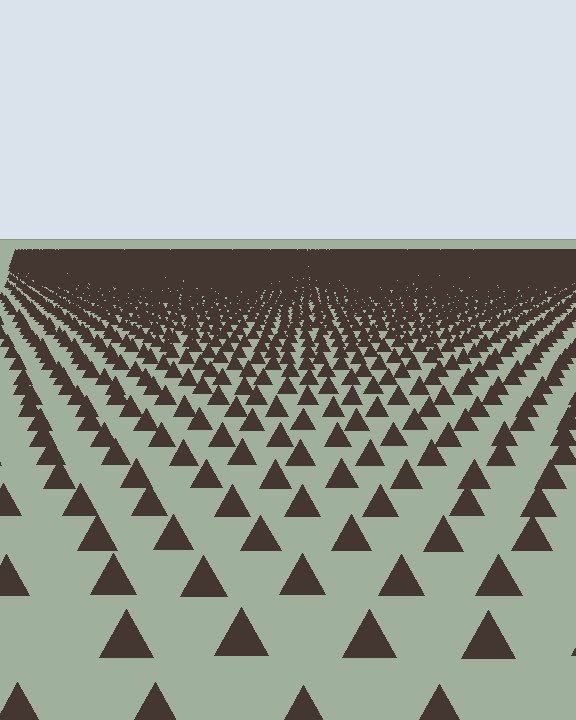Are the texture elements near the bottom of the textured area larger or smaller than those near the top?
Larger. Near the bottom, elements are closer to the viewer and appear at a bigger on-screen size.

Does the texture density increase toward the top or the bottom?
Density increases toward the top.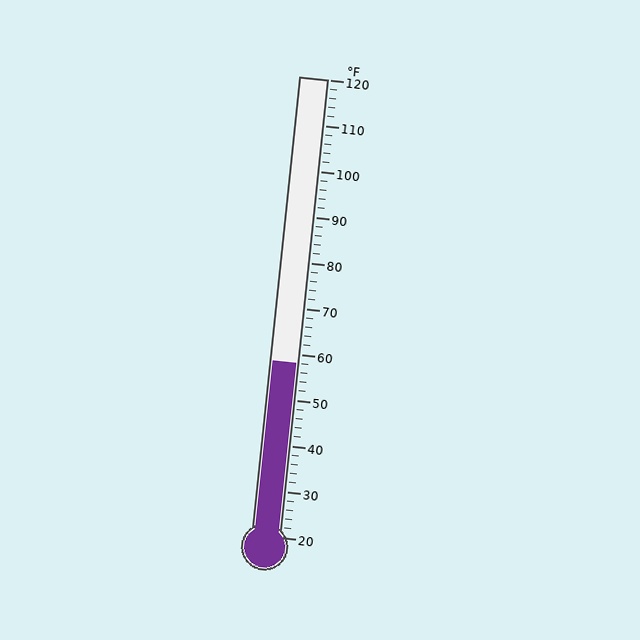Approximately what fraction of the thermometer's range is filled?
The thermometer is filled to approximately 40% of its range.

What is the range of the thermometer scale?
The thermometer scale ranges from 20°F to 120°F.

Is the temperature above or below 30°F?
The temperature is above 30°F.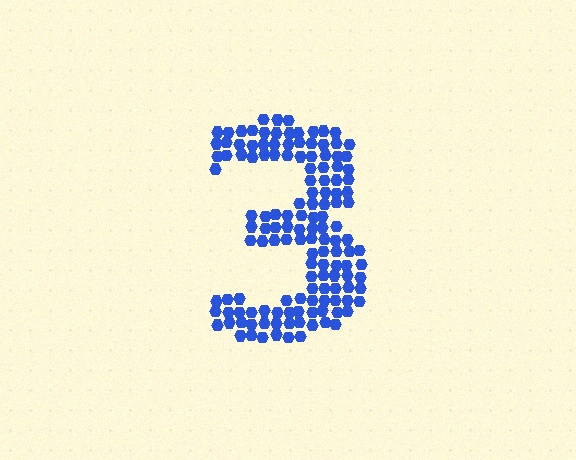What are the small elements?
The small elements are hexagons.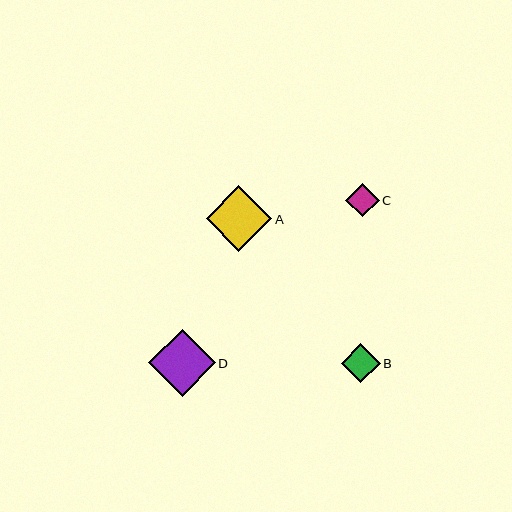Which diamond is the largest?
Diamond D is the largest with a size of approximately 67 pixels.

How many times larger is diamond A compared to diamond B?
Diamond A is approximately 1.7 times the size of diamond B.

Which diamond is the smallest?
Diamond C is the smallest with a size of approximately 34 pixels.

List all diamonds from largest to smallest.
From largest to smallest: D, A, B, C.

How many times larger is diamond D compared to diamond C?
Diamond D is approximately 2.0 times the size of diamond C.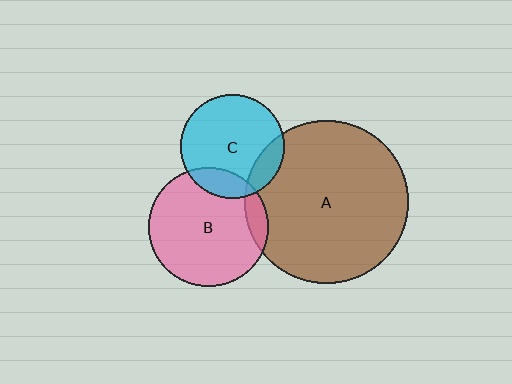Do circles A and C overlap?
Yes.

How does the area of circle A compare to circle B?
Approximately 1.9 times.